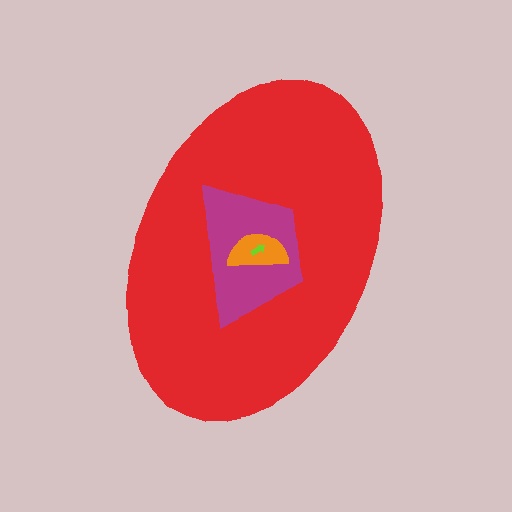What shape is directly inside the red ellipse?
The magenta trapezoid.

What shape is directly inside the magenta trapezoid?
The orange semicircle.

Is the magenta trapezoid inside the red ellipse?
Yes.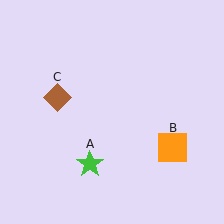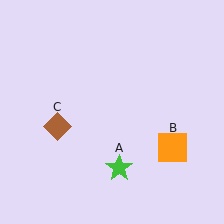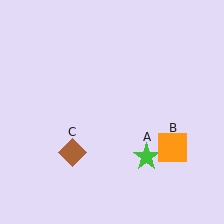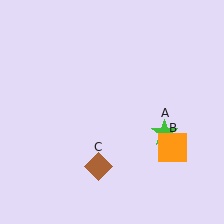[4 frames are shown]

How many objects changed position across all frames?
2 objects changed position: green star (object A), brown diamond (object C).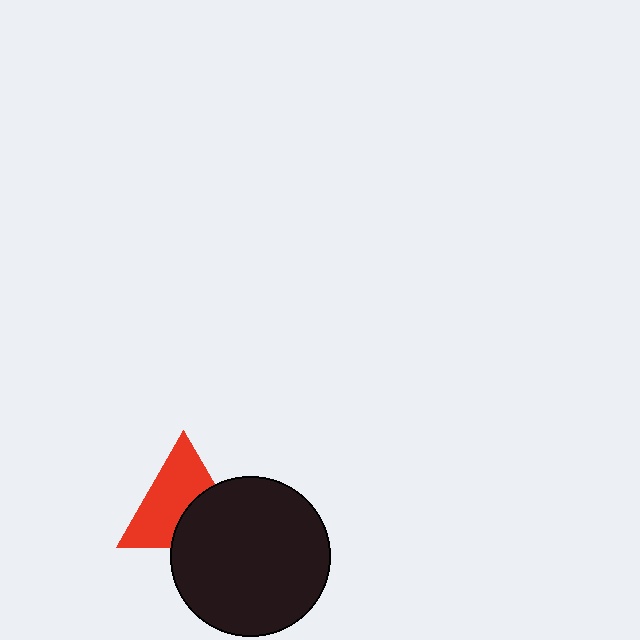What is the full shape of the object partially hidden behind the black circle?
The partially hidden object is a red triangle.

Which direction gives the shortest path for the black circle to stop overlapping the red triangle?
Moving toward the lower-right gives the shortest separation.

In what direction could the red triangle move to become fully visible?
The red triangle could move toward the upper-left. That would shift it out from behind the black circle entirely.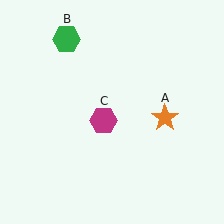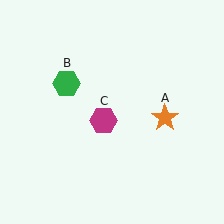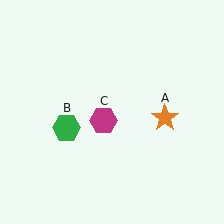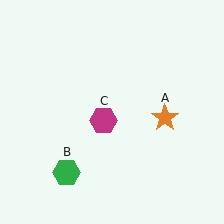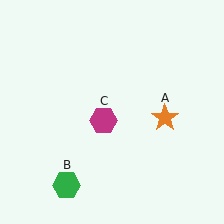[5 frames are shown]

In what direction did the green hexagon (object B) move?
The green hexagon (object B) moved down.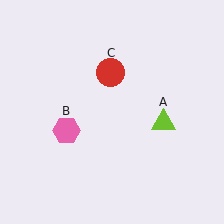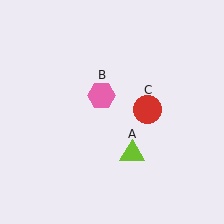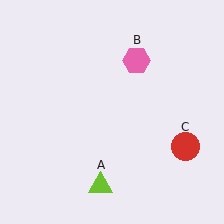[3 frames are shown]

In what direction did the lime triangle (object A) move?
The lime triangle (object A) moved down and to the left.